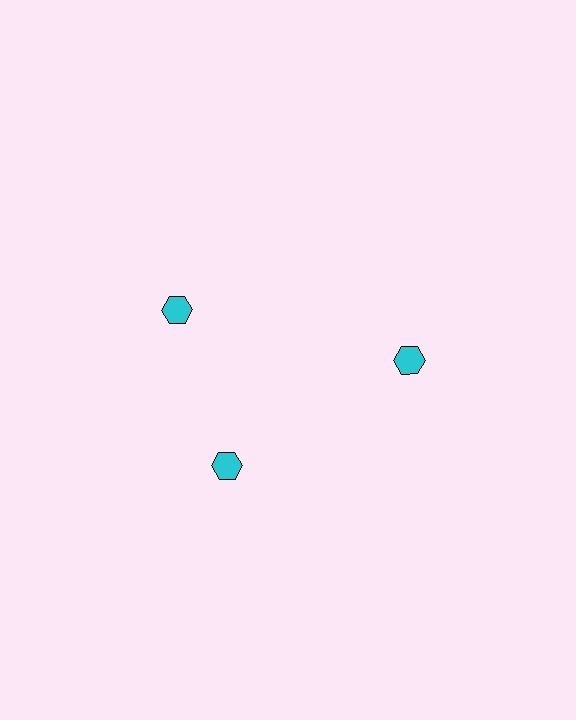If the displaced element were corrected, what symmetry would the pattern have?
It would have 3-fold rotational symmetry — the pattern would map onto itself every 120 degrees.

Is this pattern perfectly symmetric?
No. The 3 cyan hexagons are arranged in a ring, but one element near the 11 o'clock position is rotated out of alignment along the ring, breaking the 3-fold rotational symmetry.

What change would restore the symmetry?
The symmetry would be restored by rotating it back into even spacing with its neighbors so that all 3 hexagons sit at equal angles and equal distance from the center.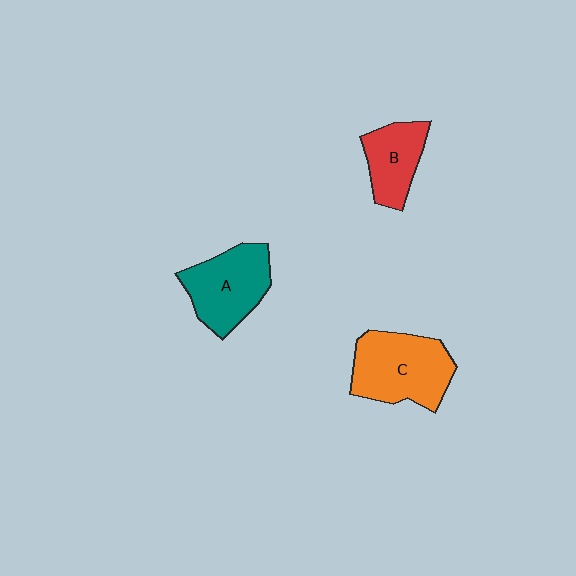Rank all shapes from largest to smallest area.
From largest to smallest: C (orange), A (teal), B (red).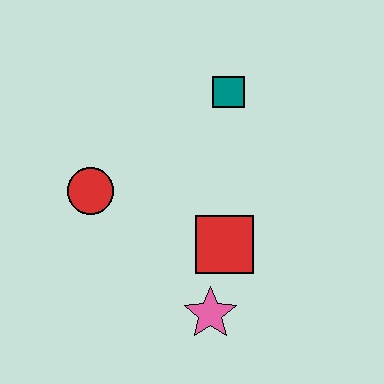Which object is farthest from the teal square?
The pink star is farthest from the teal square.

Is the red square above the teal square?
No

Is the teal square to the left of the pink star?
No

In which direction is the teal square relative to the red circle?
The teal square is to the right of the red circle.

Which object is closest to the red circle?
The red square is closest to the red circle.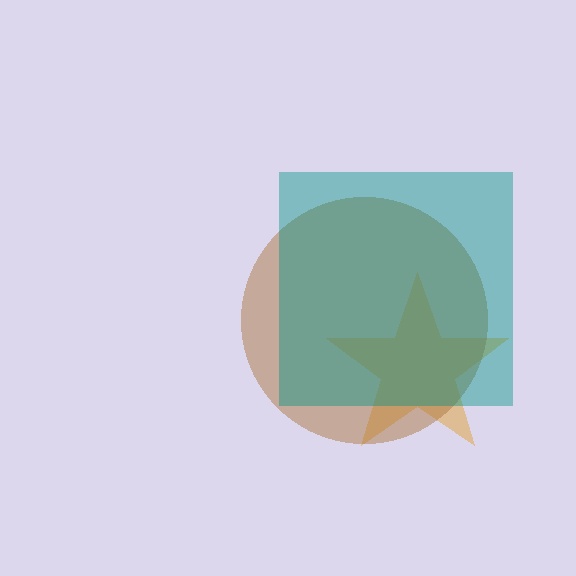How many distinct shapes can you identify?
There are 3 distinct shapes: an orange star, a brown circle, a teal square.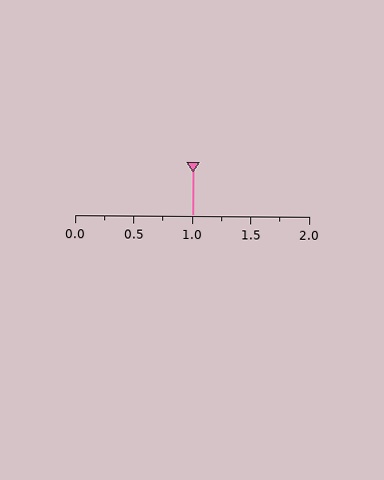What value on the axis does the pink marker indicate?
The marker indicates approximately 1.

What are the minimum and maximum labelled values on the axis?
The axis runs from 0.0 to 2.0.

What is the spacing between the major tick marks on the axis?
The major ticks are spaced 0.5 apart.